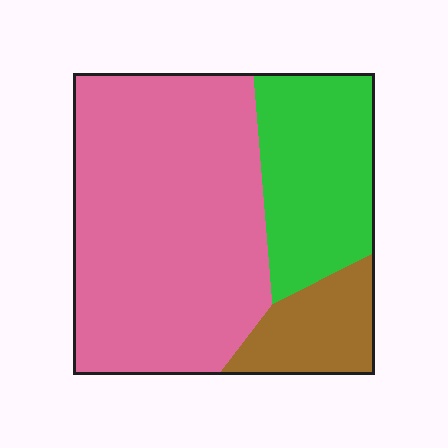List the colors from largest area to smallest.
From largest to smallest: pink, green, brown.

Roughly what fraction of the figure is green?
Green covers around 25% of the figure.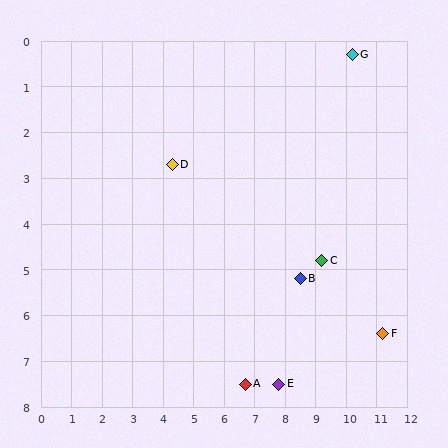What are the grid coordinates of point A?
Point A is at approximately (6.7, 7.5).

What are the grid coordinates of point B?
Point B is at approximately (8.5, 5.2).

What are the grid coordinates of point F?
Point F is at approximately (11.2, 6.4).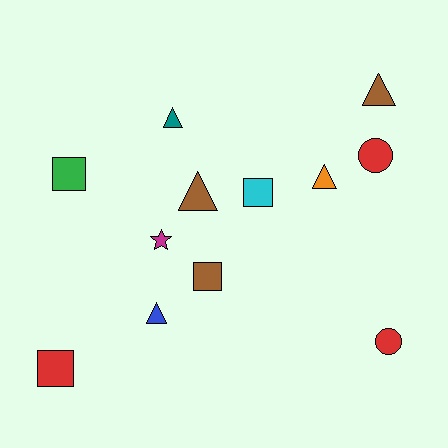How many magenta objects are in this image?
There is 1 magenta object.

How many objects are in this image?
There are 12 objects.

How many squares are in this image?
There are 4 squares.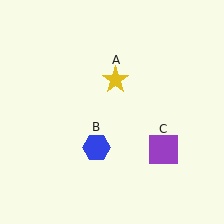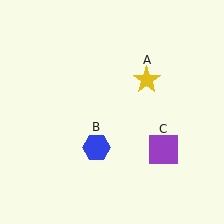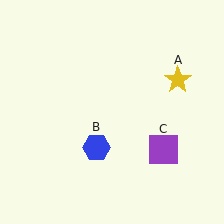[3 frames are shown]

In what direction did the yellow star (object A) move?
The yellow star (object A) moved right.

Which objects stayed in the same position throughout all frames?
Blue hexagon (object B) and purple square (object C) remained stationary.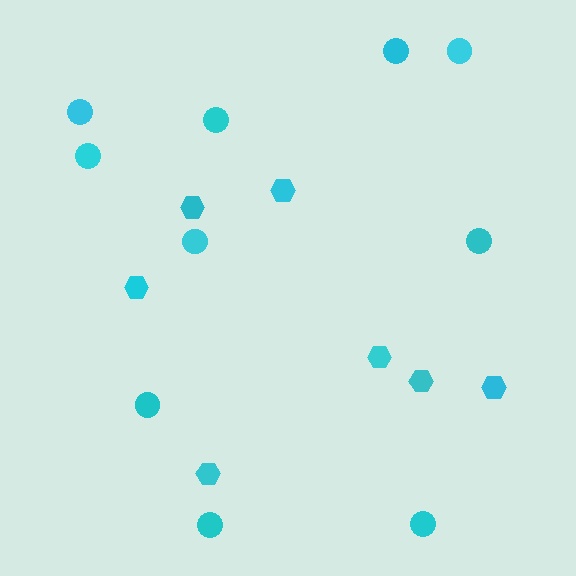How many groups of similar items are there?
There are 2 groups: one group of circles (10) and one group of hexagons (7).